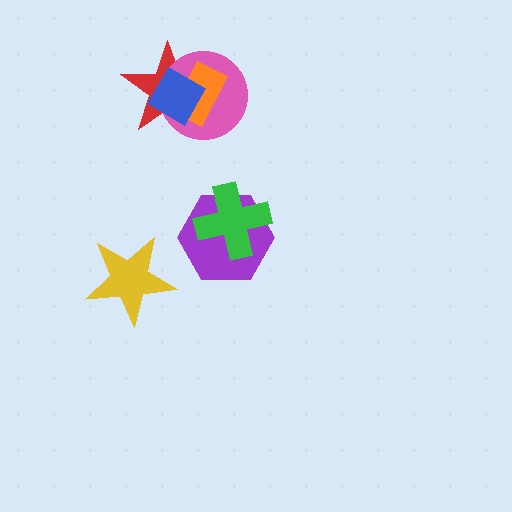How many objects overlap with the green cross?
1 object overlaps with the green cross.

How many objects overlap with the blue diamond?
3 objects overlap with the blue diamond.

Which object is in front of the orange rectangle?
The blue diamond is in front of the orange rectangle.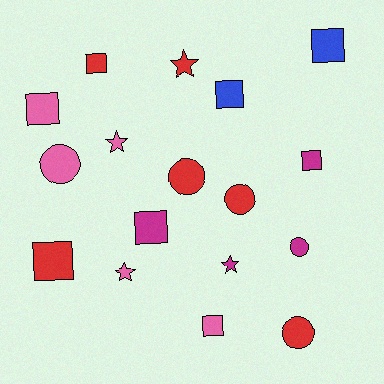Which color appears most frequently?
Red, with 6 objects.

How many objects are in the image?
There are 17 objects.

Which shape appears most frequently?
Square, with 8 objects.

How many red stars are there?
There is 1 red star.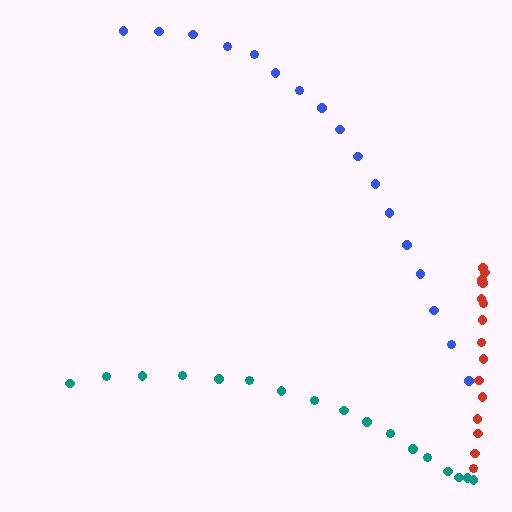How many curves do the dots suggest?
There are 3 distinct paths.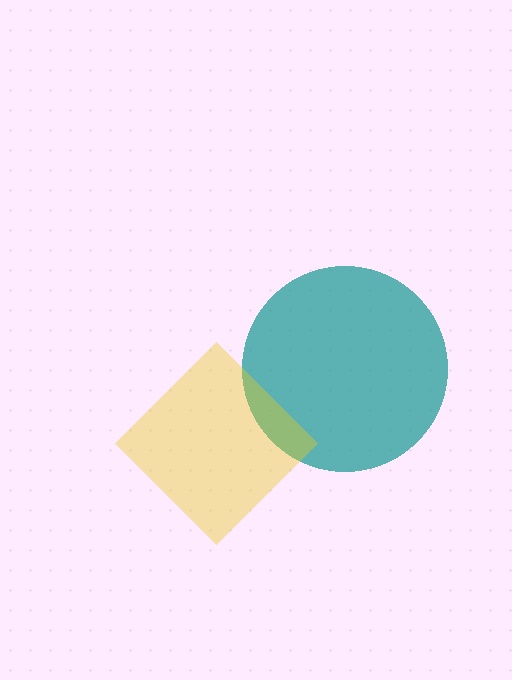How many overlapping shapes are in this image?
There are 2 overlapping shapes in the image.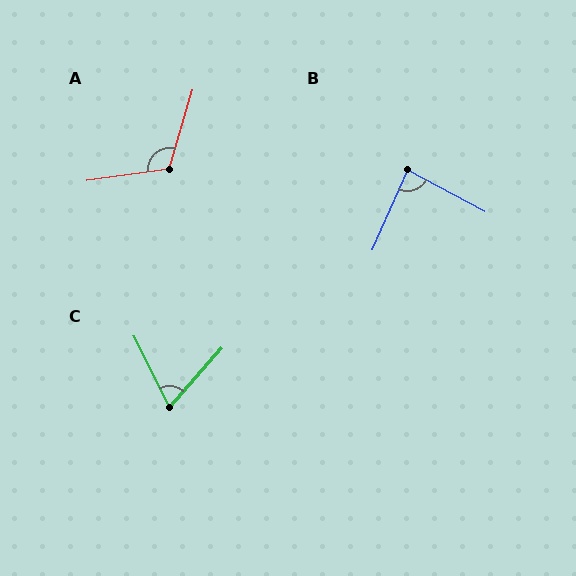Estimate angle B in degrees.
Approximately 86 degrees.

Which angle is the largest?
A, at approximately 114 degrees.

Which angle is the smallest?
C, at approximately 68 degrees.